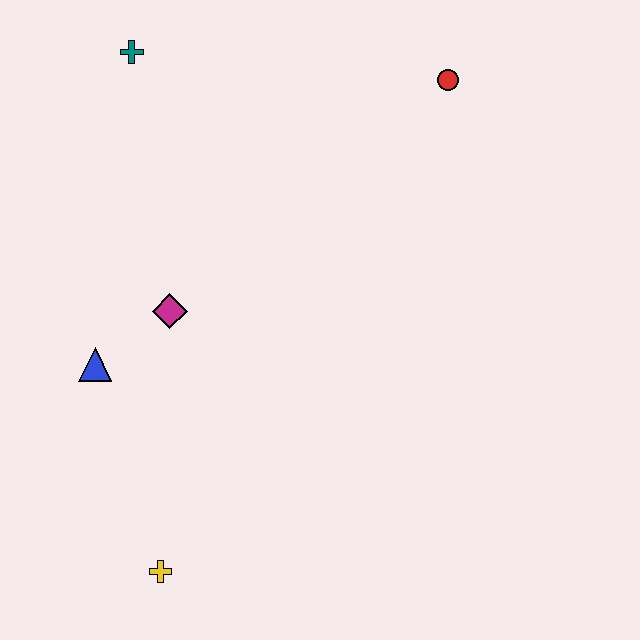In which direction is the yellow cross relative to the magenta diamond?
The yellow cross is below the magenta diamond.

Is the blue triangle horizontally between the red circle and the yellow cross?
No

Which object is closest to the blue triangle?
The magenta diamond is closest to the blue triangle.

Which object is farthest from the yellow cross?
The red circle is farthest from the yellow cross.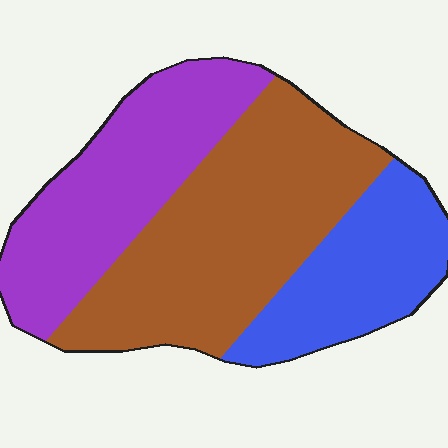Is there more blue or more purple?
Purple.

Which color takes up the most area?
Brown, at roughly 45%.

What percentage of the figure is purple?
Purple takes up about one third (1/3) of the figure.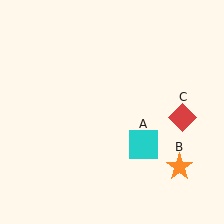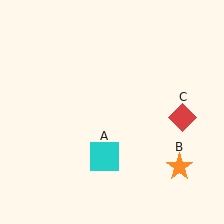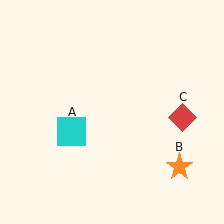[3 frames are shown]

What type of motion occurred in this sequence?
The cyan square (object A) rotated clockwise around the center of the scene.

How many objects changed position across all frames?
1 object changed position: cyan square (object A).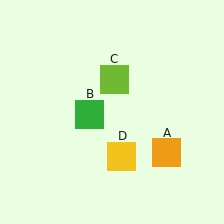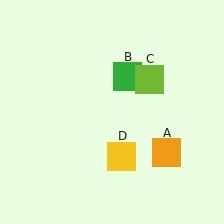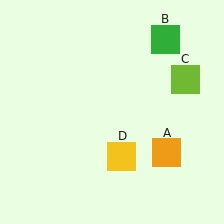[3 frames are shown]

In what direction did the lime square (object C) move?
The lime square (object C) moved right.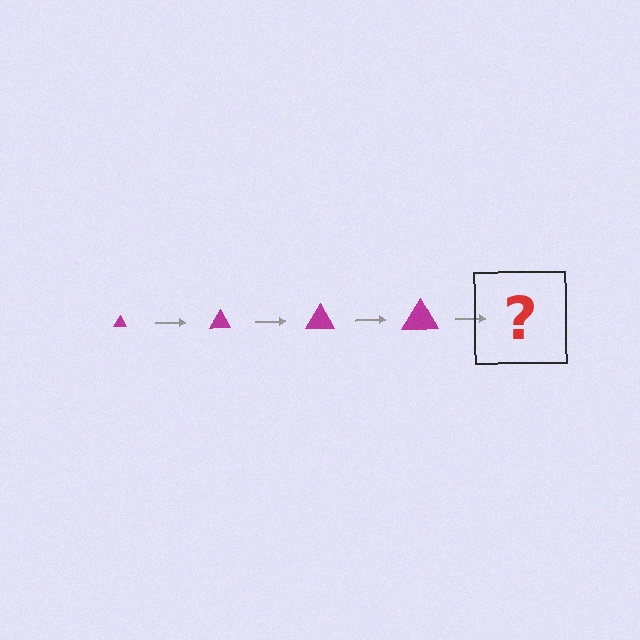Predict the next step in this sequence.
The next step is a magenta triangle, larger than the previous one.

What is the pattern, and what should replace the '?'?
The pattern is that the triangle gets progressively larger each step. The '?' should be a magenta triangle, larger than the previous one.